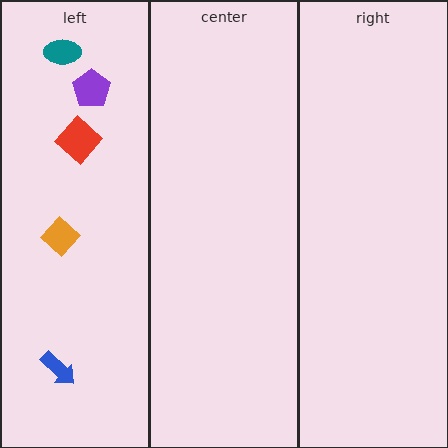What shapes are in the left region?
The purple pentagon, the orange diamond, the teal ellipse, the red diamond, the blue arrow.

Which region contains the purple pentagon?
The left region.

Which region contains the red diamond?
The left region.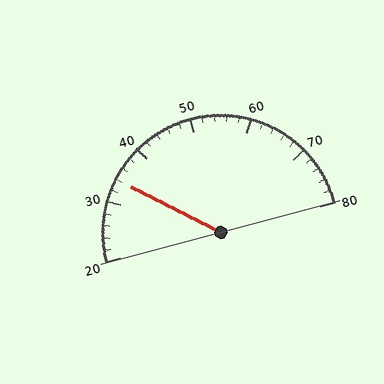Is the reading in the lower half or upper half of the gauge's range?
The reading is in the lower half of the range (20 to 80).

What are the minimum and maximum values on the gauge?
The gauge ranges from 20 to 80.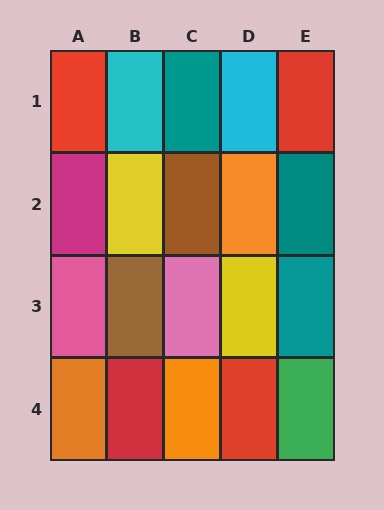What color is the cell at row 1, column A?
Red.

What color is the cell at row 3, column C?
Pink.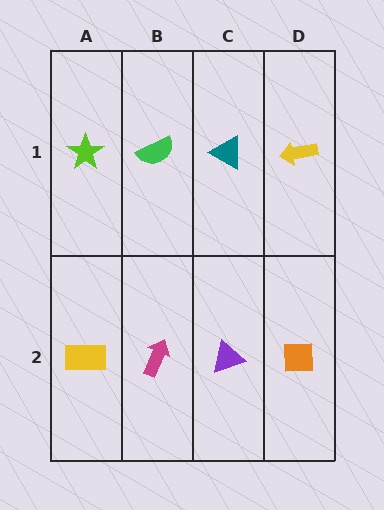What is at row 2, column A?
A yellow rectangle.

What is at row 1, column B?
A green semicircle.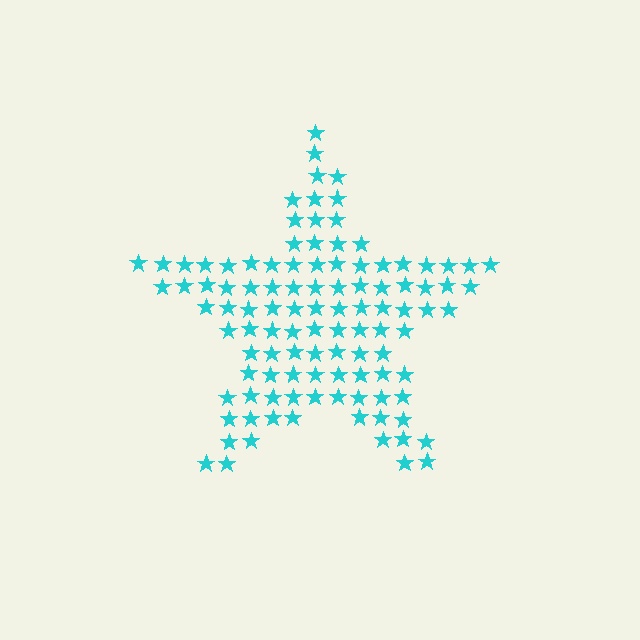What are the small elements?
The small elements are stars.